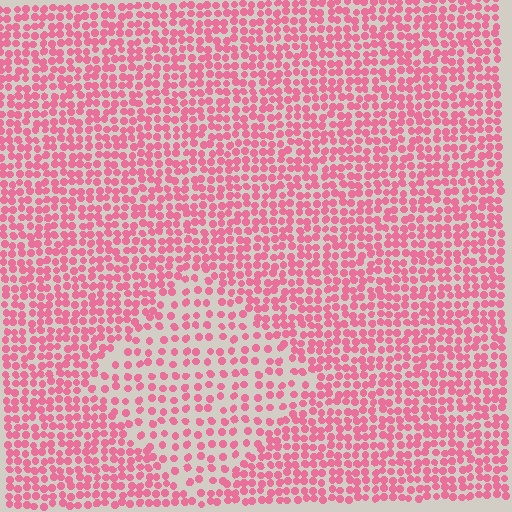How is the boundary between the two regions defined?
The boundary is defined by a change in element density (approximately 1.9x ratio). All elements are the same color, size, and shape.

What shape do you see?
I see a diamond.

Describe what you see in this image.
The image contains small pink elements arranged at two different densities. A diamond-shaped region is visible where the elements are less densely packed than the surrounding area.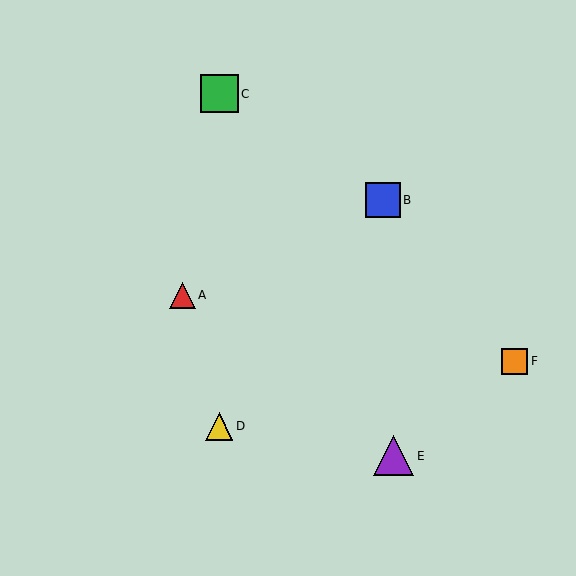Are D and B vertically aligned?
No, D is at x≈219 and B is at x≈383.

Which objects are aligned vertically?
Objects C, D are aligned vertically.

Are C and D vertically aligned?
Yes, both are at x≈219.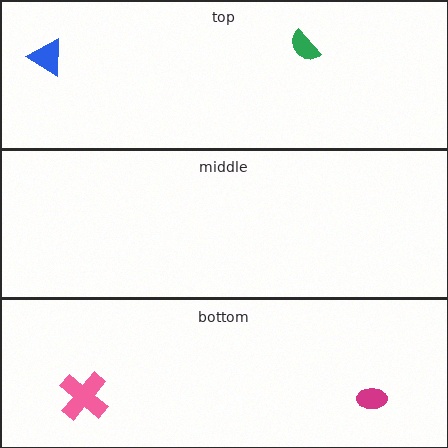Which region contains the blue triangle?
The top region.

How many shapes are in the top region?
2.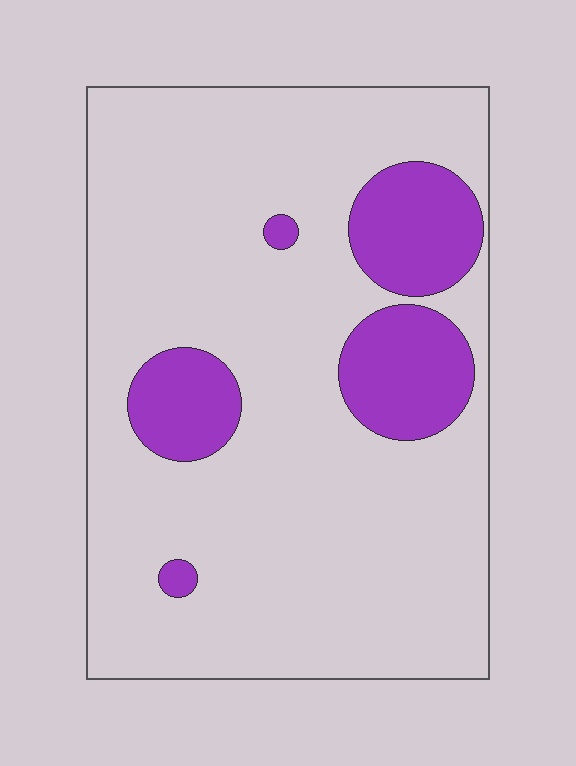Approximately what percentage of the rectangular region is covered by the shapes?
Approximately 15%.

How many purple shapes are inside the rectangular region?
5.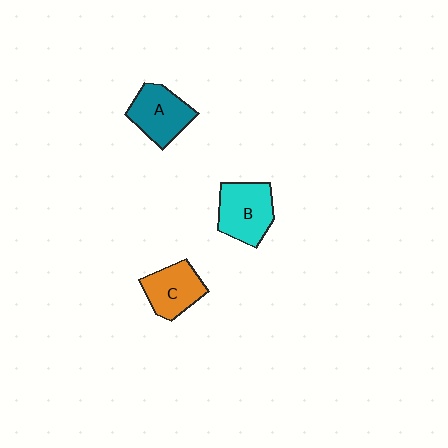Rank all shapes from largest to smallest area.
From largest to smallest: B (cyan), A (teal), C (orange).